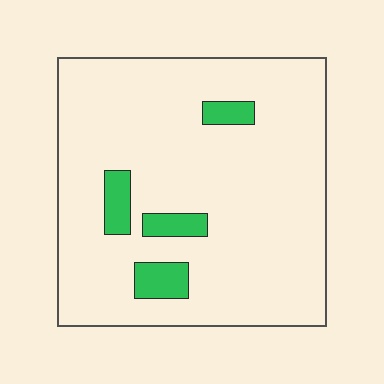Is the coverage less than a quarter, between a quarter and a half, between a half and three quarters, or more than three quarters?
Less than a quarter.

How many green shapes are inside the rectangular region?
4.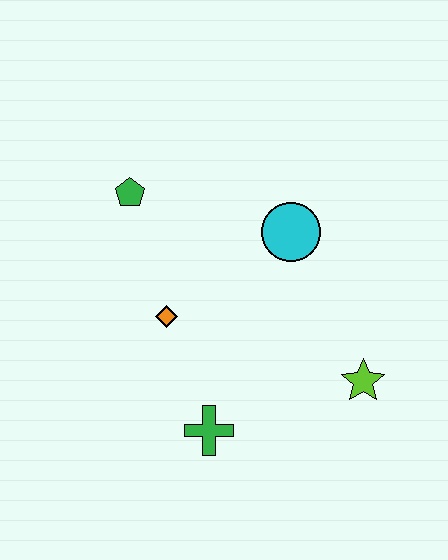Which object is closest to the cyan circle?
The orange diamond is closest to the cyan circle.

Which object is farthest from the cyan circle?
The green cross is farthest from the cyan circle.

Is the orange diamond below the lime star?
No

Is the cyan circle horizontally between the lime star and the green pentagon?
Yes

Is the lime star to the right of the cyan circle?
Yes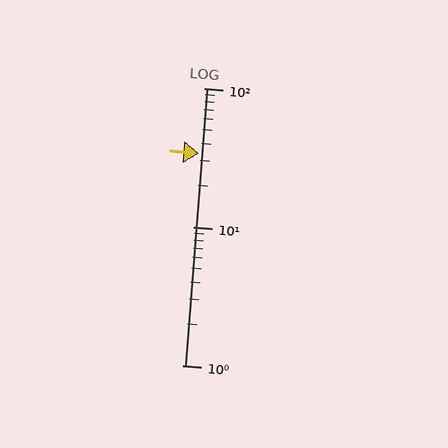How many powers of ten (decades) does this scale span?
The scale spans 2 decades, from 1 to 100.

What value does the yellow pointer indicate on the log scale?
The pointer indicates approximately 34.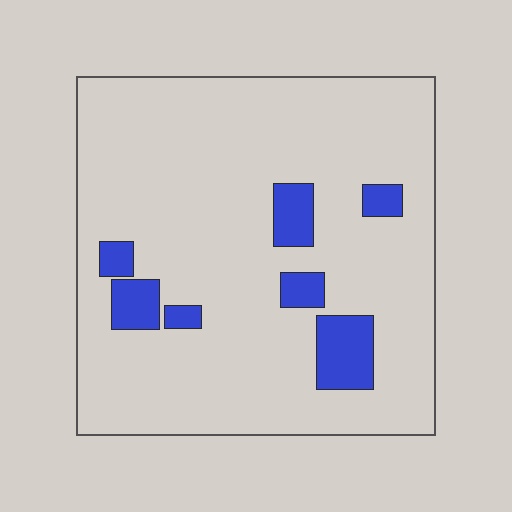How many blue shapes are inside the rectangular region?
7.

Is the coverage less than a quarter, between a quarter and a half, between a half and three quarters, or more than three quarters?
Less than a quarter.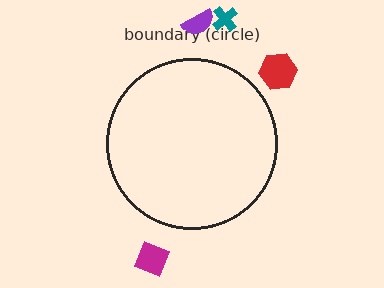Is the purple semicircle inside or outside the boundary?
Outside.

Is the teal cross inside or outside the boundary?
Outside.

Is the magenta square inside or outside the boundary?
Outside.